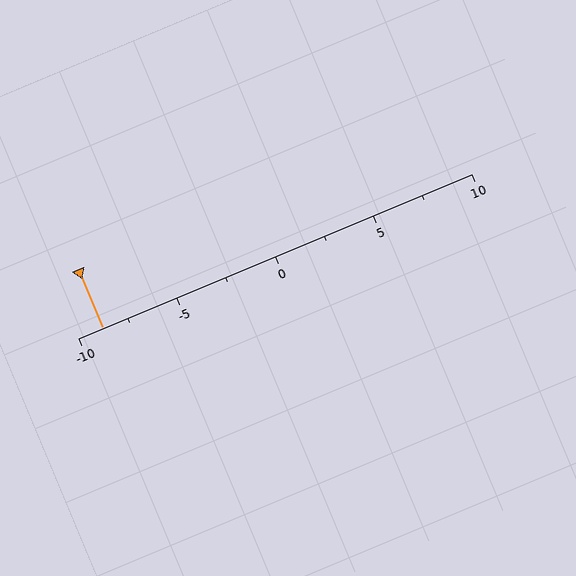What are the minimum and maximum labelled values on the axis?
The axis runs from -10 to 10.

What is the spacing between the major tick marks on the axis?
The major ticks are spaced 5 apart.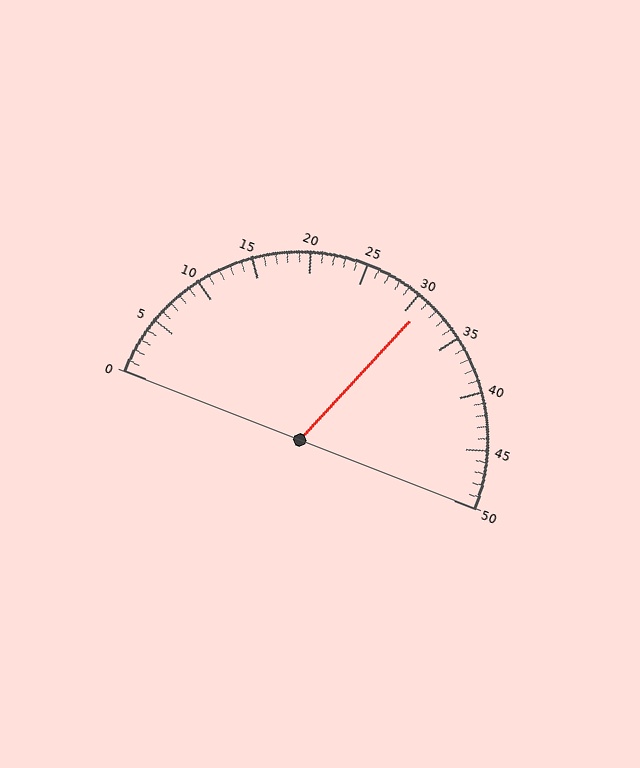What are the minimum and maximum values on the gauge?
The gauge ranges from 0 to 50.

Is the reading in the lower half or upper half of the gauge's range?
The reading is in the upper half of the range (0 to 50).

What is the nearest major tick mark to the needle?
The nearest major tick mark is 30.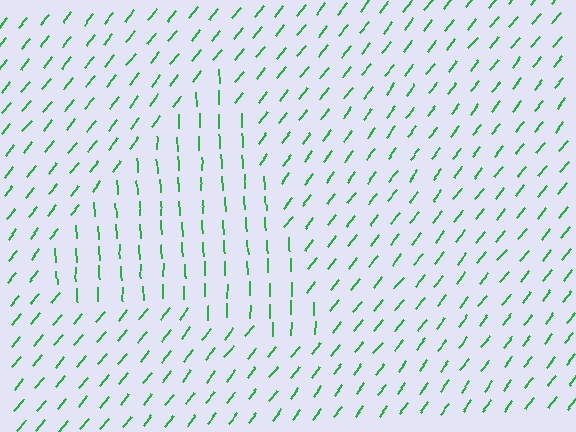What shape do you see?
I see a triangle.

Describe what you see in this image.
The image is filled with small green line segments. A triangle region in the image has lines oriented differently from the surrounding lines, creating a visible texture boundary.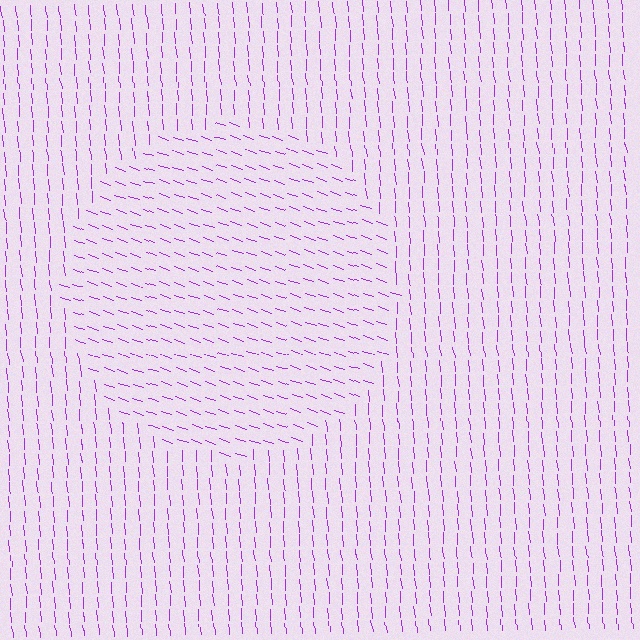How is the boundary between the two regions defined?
The boundary is defined purely by a change in line orientation (approximately 67 degrees difference). All lines are the same color and thickness.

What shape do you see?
I see a circle.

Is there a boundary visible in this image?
Yes, there is a texture boundary formed by a change in line orientation.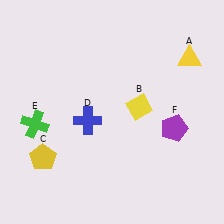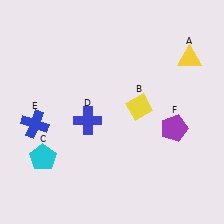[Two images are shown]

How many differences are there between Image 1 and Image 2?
There are 2 differences between the two images.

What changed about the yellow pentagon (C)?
In Image 1, C is yellow. In Image 2, it changed to cyan.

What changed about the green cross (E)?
In Image 1, E is green. In Image 2, it changed to blue.